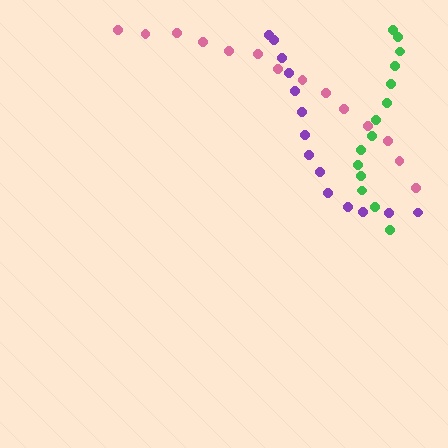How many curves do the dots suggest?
There are 3 distinct paths.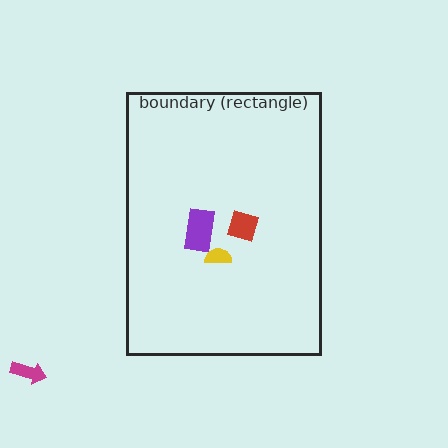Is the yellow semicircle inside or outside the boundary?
Inside.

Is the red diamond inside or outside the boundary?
Inside.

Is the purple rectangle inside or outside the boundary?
Inside.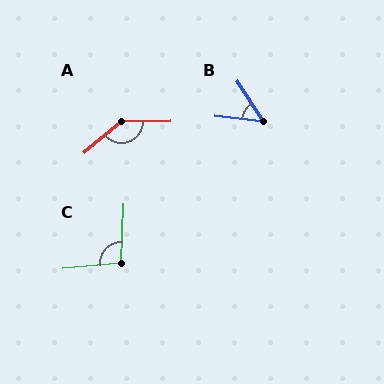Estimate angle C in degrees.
Approximately 98 degrees.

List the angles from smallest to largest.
B (50°), C (98°), A (142°).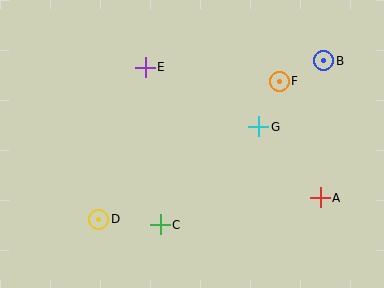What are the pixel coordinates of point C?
Point C is at (160, 225).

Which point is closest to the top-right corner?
Point B is closest to the top-right corner.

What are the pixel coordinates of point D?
Point D is at (99, 219).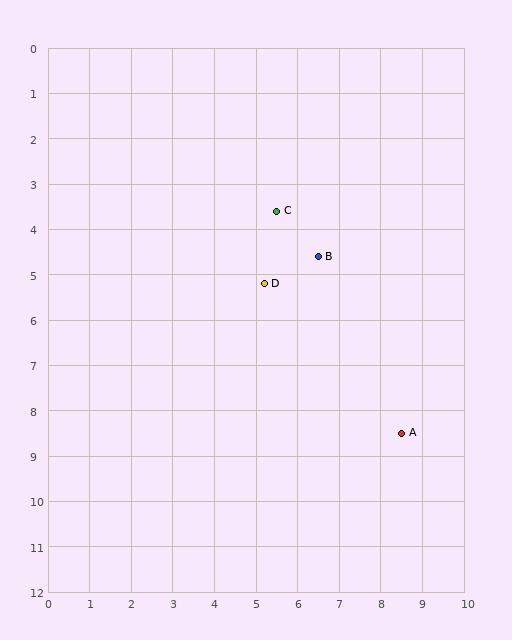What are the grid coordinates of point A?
Point A is at approximately (8.5, 8.5).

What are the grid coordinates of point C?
Point C is at approximately (5.5, 3.6).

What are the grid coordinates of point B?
Point B is at approximately (6.5, 4.6).